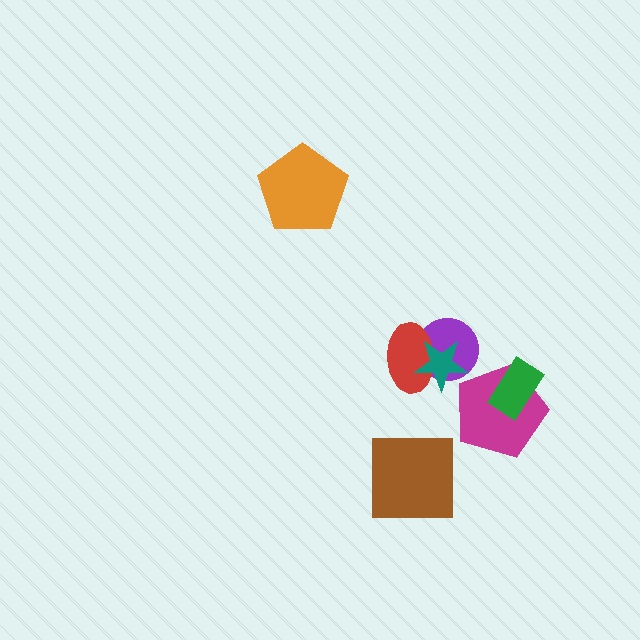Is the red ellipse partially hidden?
Yes, it is partially covered by another shape.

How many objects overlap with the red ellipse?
2 objects overlap with the red ellipse.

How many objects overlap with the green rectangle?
1 object overlaps with the green rectangle.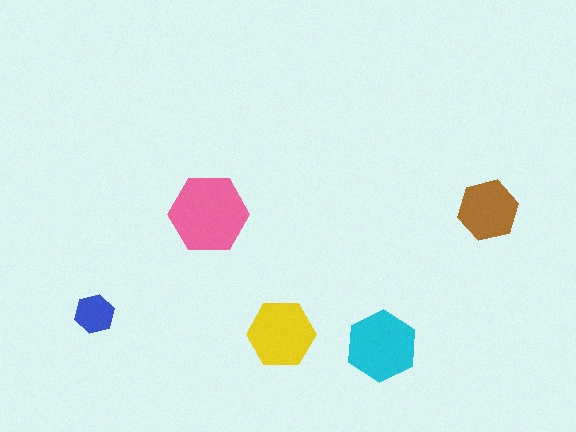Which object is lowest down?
The cyan hexagon is bottommost.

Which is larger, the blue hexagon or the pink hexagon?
The pink one.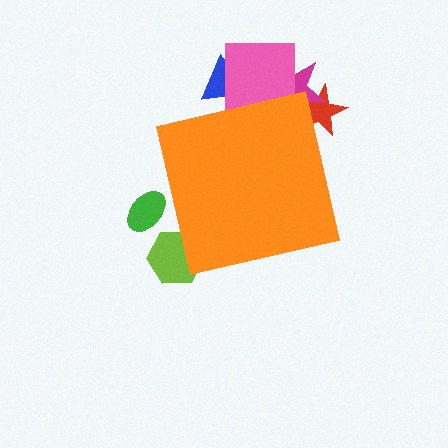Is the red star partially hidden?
Yes, the red star is partially hidden behind the orange square.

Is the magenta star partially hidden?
Yes, the magenta star is partially hidden behind the orange square.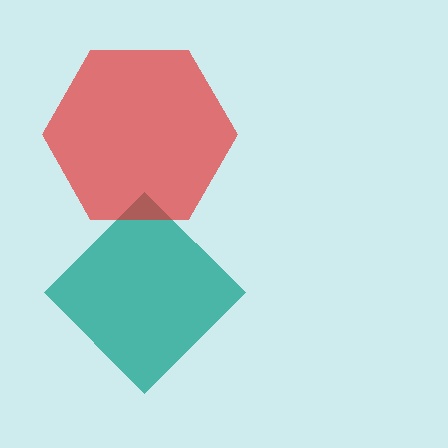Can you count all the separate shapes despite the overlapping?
Yes, there are 2 separate shapes.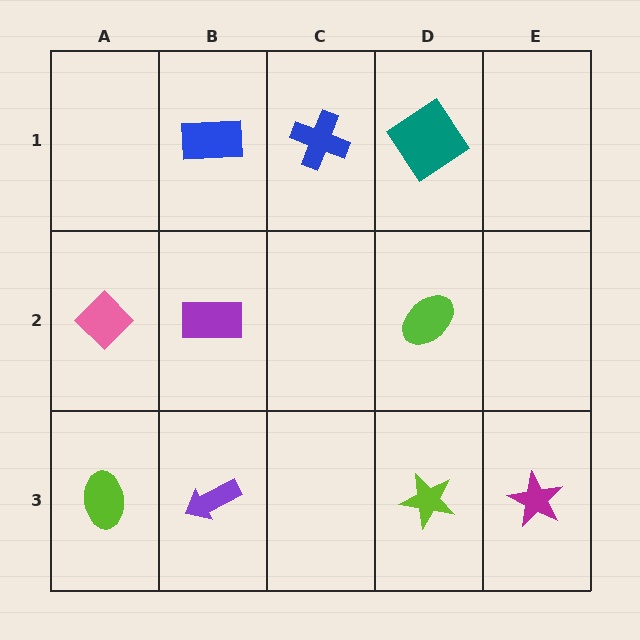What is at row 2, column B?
A purple rectangle.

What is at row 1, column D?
A teal diamond.